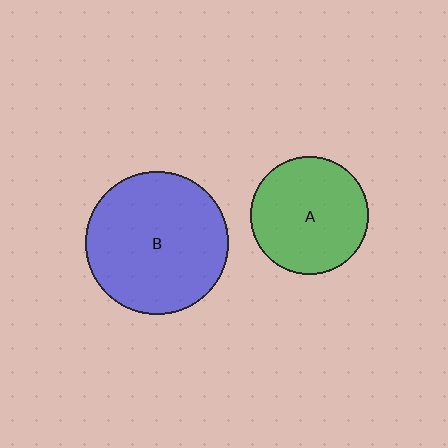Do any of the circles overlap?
No, none of the circles overlap.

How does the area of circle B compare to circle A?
Approximately 1.5 times.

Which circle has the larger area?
Circle B (blue).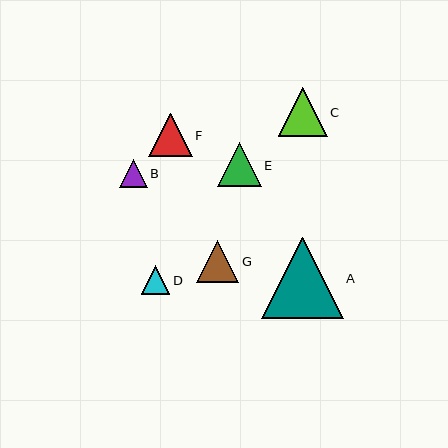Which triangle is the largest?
Triangle A is the largest with a size of approximately 82 pixels.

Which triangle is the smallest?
Triangle B is the smallest with a size of approximately 28 pixels.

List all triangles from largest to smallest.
From largest to smallest: A, C, E, F, G, D, B.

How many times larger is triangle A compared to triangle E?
Triangle A is approximately 1.9 times the size of triangle E.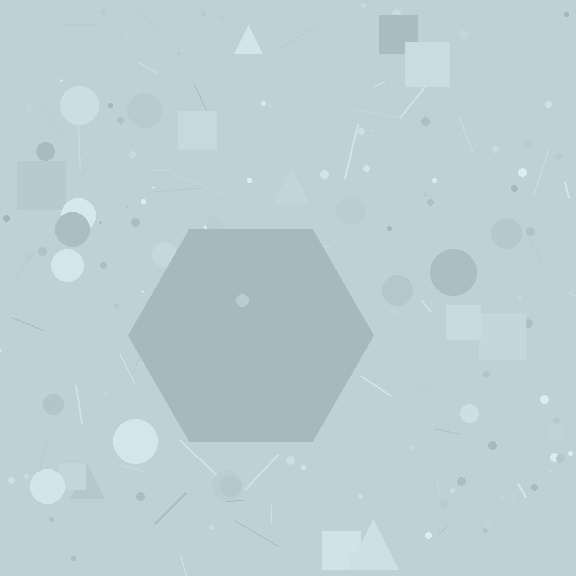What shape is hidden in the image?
A hexagon is hidden in the image.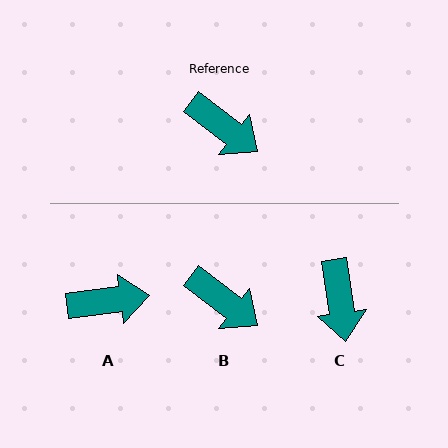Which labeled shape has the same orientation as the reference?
B.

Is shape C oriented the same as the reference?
No, it is off by about 45 degrees.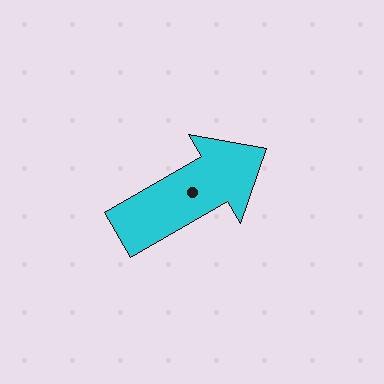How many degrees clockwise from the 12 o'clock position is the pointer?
Approximately 60 degrees.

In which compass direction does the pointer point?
Northeast.